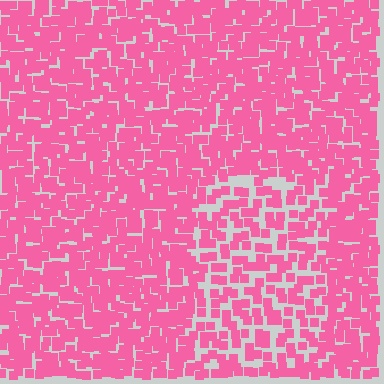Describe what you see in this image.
The image contains small pink elements arranged at two different densities. A rectangle-shaped region is visible where the elements are less densely packed than the surrounding area.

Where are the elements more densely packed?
The elements are more densely packed outside the rectangle boundary.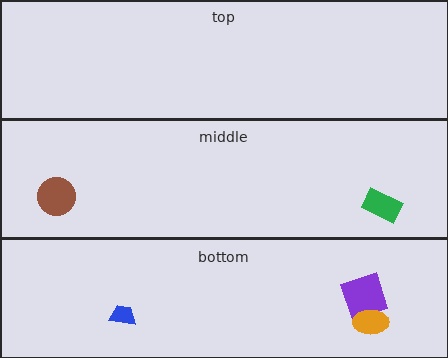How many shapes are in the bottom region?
3.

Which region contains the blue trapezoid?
The bottom region.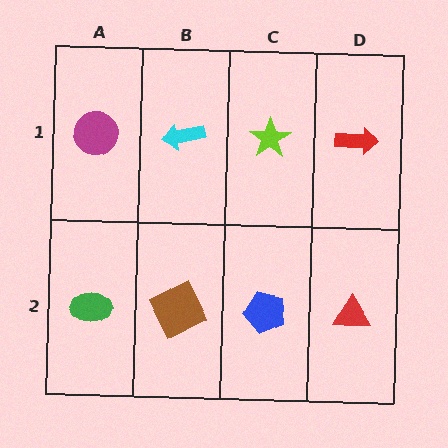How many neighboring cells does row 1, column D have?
2.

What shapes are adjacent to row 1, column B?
A brown square (row 2, column B), a magenta circle (row 1, column A), a lime star (row 1, column C).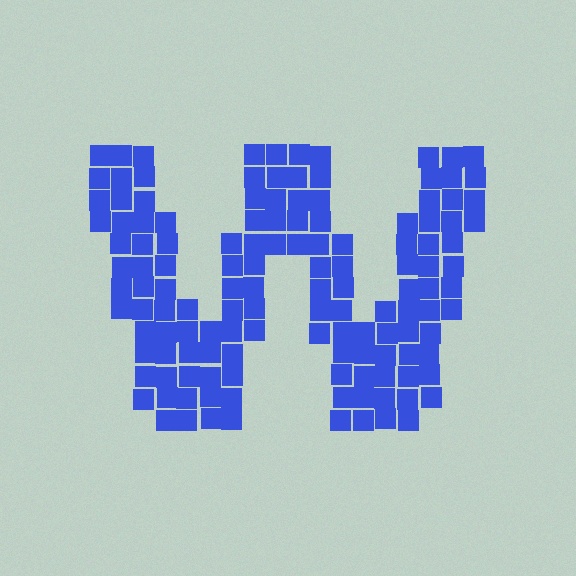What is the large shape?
The large shape is the letter W.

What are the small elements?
The small elements are squares.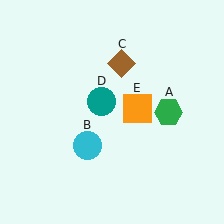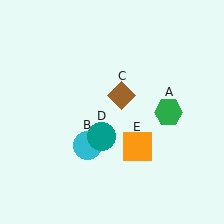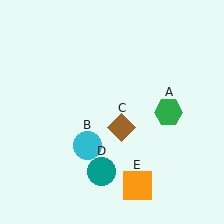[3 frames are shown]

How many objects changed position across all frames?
3 objects changed position: brown diamond (object C), teal circle (object D), orange square (object E).